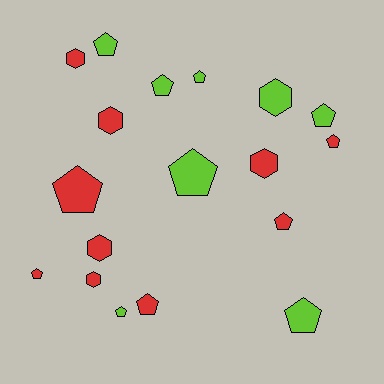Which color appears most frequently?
Red, with 10 objects.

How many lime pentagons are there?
There are 7 lime pentagons.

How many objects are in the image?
There are 18 objects.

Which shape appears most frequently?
Pentagon, with 12 objects.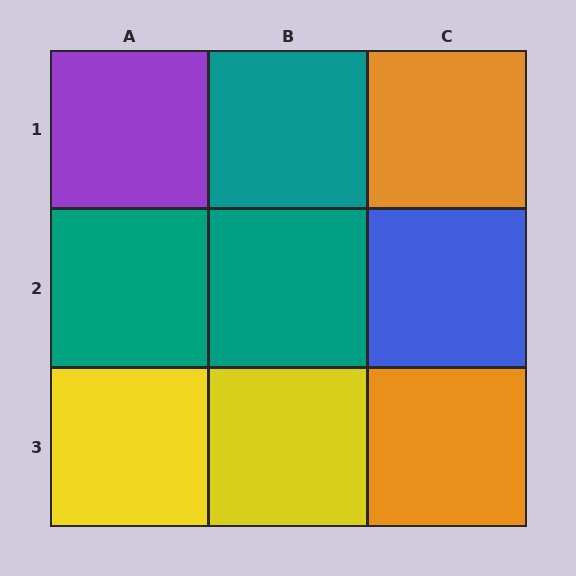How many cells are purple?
1 cell is purple.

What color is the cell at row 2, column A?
Teal.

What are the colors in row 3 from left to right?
Yellow, yellow, orange.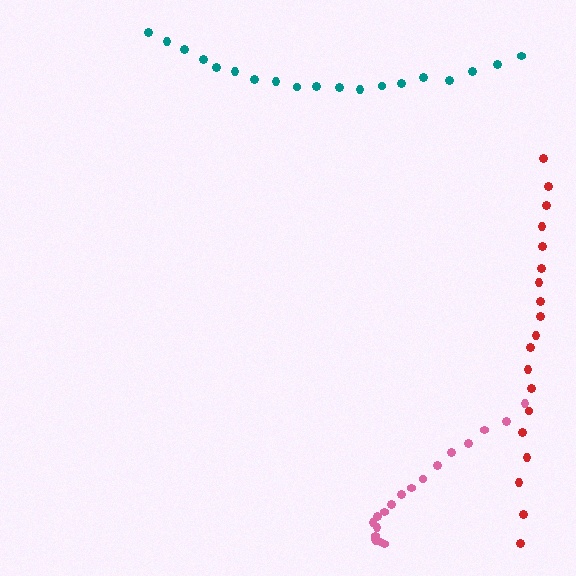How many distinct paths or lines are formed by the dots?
There are 3 distinct paths.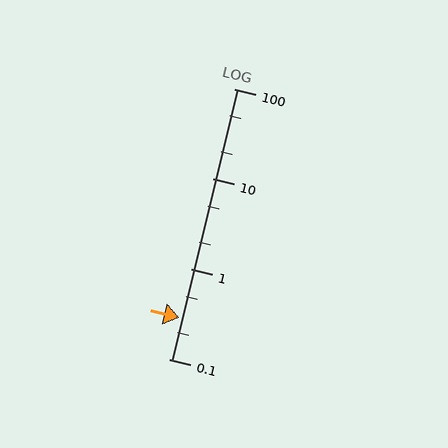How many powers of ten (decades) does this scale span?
The scale spans 3 decades, from 0.1 to 100.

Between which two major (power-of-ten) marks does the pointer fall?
The pointer is between 0.1 and 1.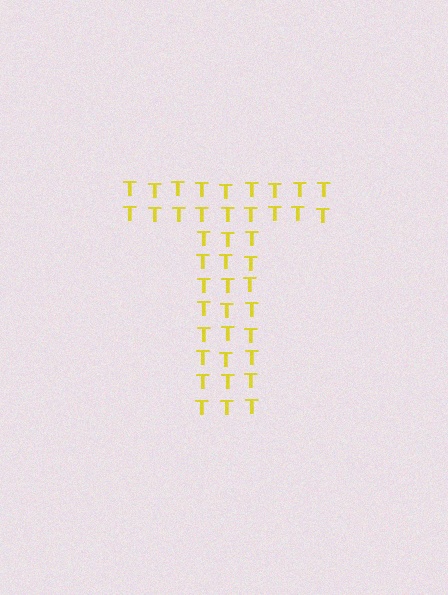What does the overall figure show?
The overall figure shows the letter T.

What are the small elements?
The small elements are letter T's.